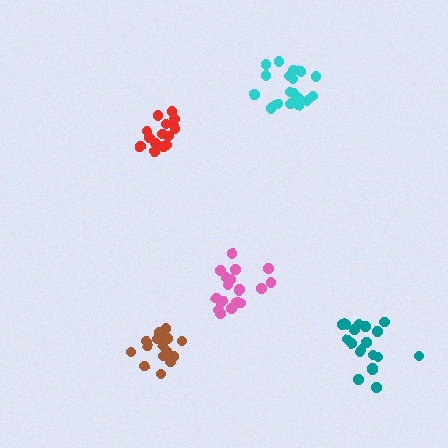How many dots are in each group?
Group 1: 15 dots, Group 2: 20 dots, Group 3: 19 dots, Group 4: 16 dots, Group 5: 19 dots (89 total).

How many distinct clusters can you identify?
There are 5 distinct clusters.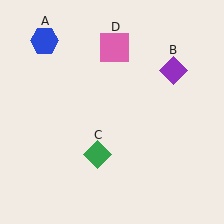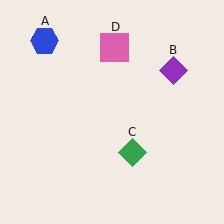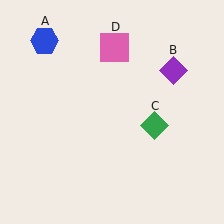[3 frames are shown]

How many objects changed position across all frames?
1 object changed position: green diamond (object C).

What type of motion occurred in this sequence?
The green diamond (object C) rotated counterclockwise around the center of the scene.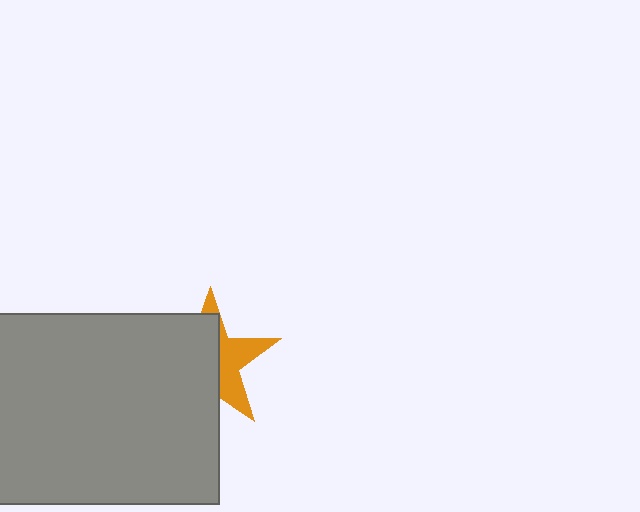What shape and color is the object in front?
The object in front is a gray rectangle.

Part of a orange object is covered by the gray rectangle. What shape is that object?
It is a star.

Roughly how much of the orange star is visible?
A small part of it is visible (roughly 41%).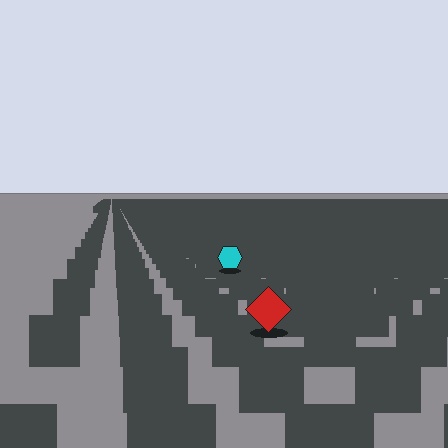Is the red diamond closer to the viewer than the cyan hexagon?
Yes. The red diamond is closer — you can tell from the texture gradient: the ground texture is coarser near it.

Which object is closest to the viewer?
The red diamond is closest. The texture marks near it are larger and more spread out.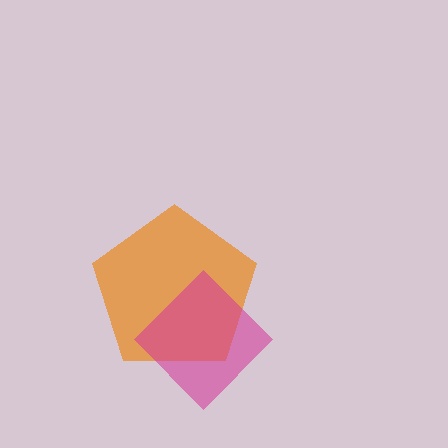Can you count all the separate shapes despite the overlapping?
Yes, there are 2 separate shapes.